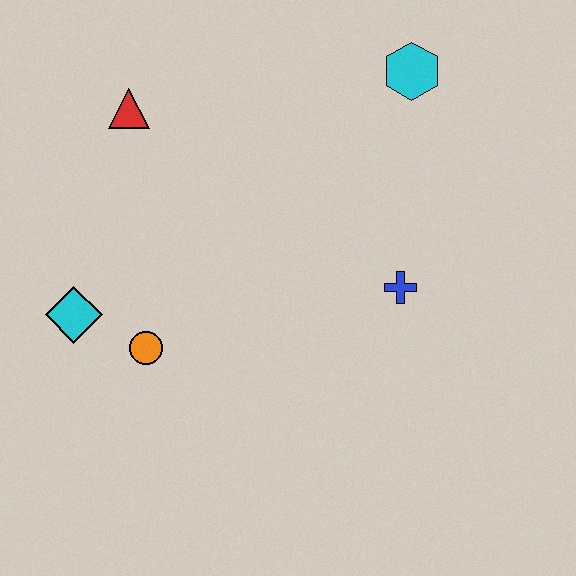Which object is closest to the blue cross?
The cyan hexagon is closest to the blue cross.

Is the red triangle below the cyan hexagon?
Yes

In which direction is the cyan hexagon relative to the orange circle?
The cyan hexagon is above the orange circle.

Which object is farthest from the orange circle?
The cyan hexagon is farthest from the orange circle.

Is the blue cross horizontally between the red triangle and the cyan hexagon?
Yes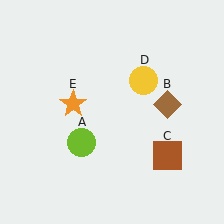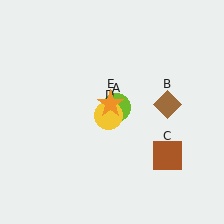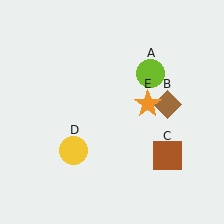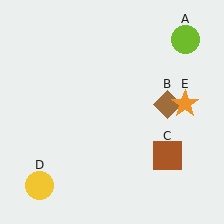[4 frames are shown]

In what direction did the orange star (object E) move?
The orange star (object E) moved right.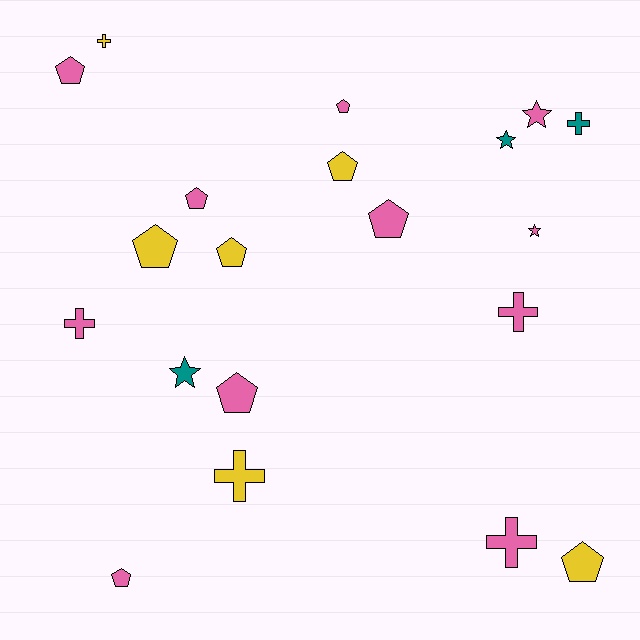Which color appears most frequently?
Pink, with 11 objects.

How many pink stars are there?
There are 2 pink stars.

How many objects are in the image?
There are 20 objects.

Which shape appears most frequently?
Pentagon, with 10 objects.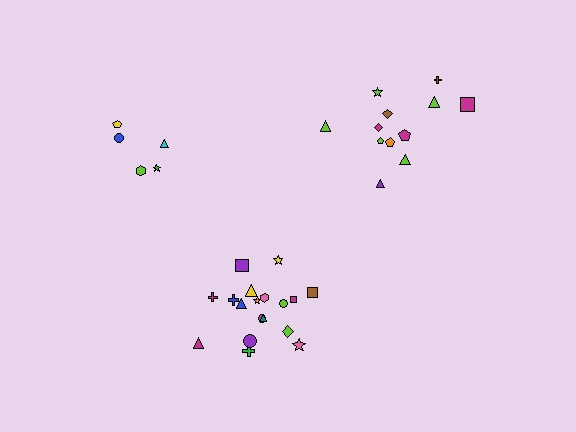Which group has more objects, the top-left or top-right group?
The top-right group.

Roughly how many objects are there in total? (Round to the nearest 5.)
Roughly 35 objects in total.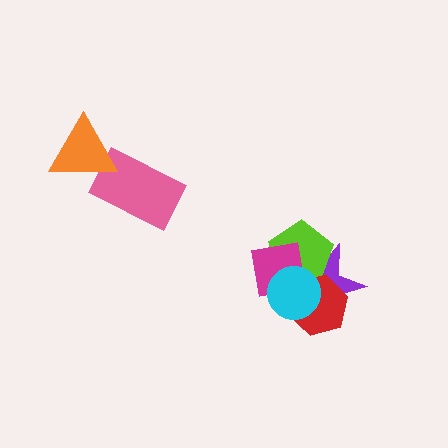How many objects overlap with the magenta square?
4 objects overlap with the magenta square.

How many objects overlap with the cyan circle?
4 objects overlap with the cyan circle.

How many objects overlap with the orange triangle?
1 object overlaps with the orange triangle.